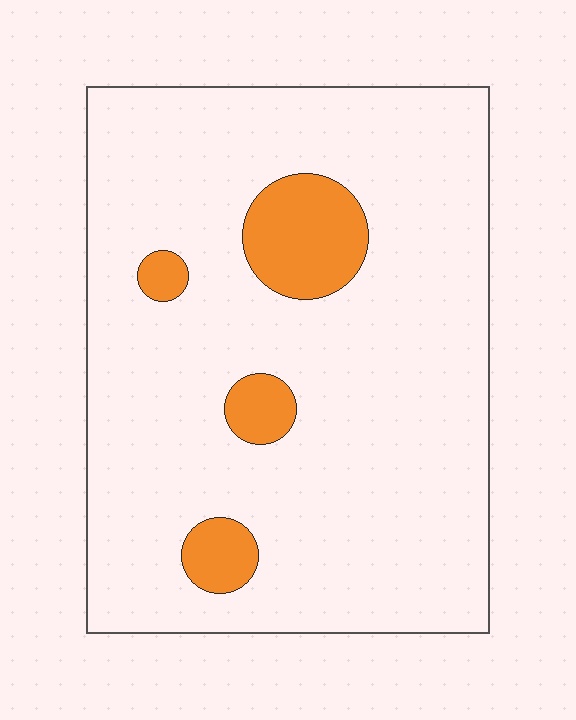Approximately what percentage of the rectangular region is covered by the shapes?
Approximately 10%.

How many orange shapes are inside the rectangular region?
4.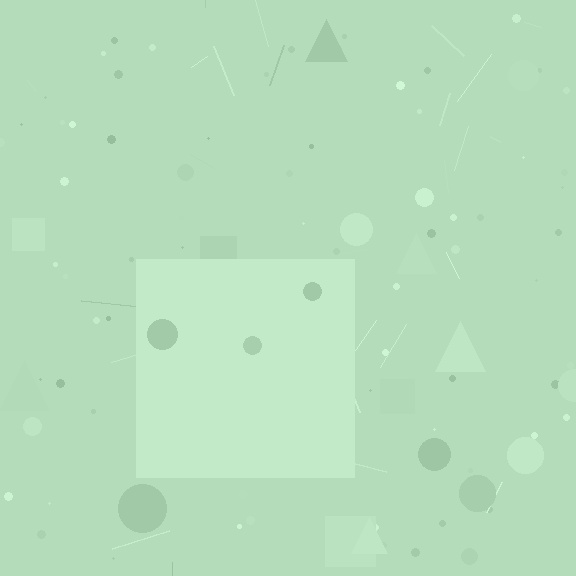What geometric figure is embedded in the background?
A square is embedded in the background.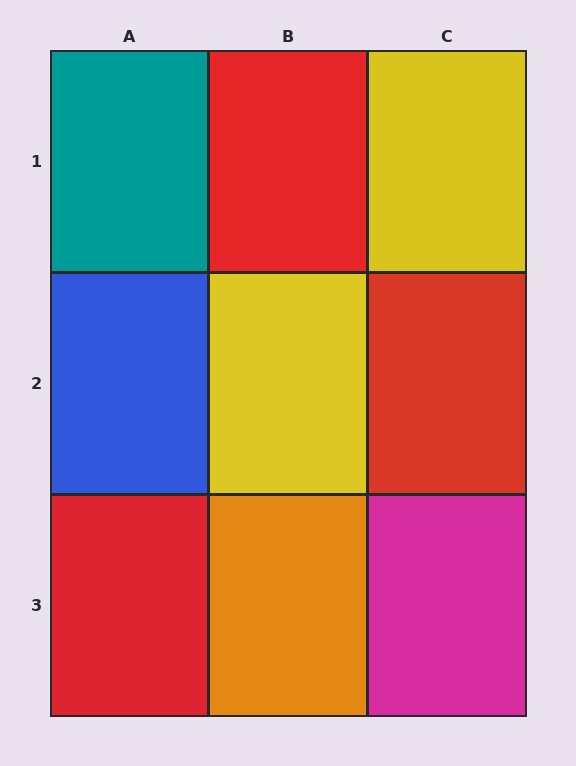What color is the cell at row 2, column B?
Yellow.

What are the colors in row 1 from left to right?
Teal, red, yellow.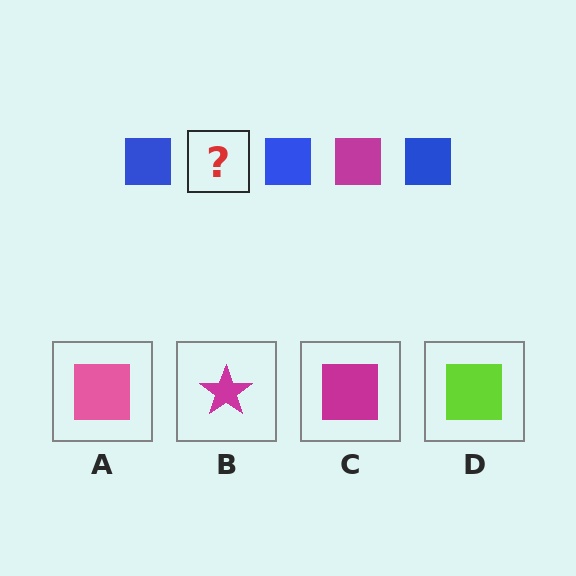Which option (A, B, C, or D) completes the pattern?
C.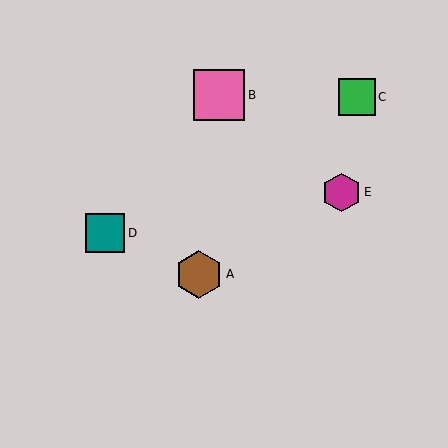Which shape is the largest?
The pink square (labeled B) is the largest.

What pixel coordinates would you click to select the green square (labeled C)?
Click at (357, 97) to select the green square C.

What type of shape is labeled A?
Shape A is a brown hexagon.